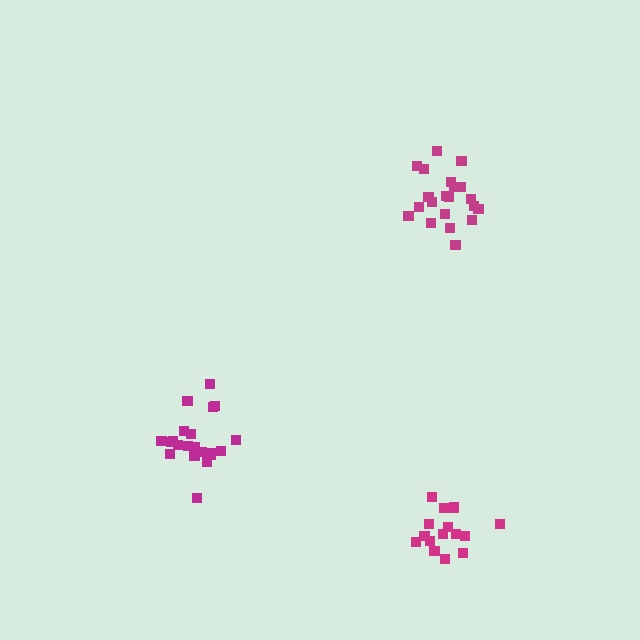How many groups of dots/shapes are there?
There are 3 groups.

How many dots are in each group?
Group 1: 21 dots, Group 2: 21 dots, Group 3: 15 dots (57 total).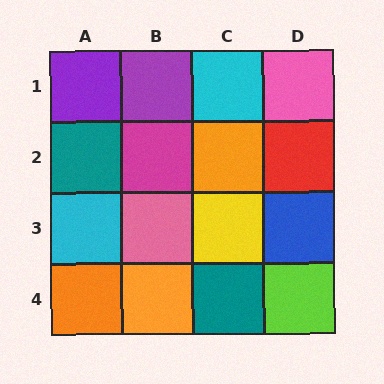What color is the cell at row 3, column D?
Blue.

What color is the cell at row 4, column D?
Lime.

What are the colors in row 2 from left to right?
Teal, magenta, orange, red.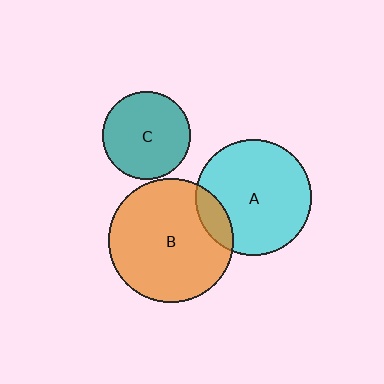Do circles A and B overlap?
Yes.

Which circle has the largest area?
Circle B (orange).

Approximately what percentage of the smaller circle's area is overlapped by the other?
Approximately 15%.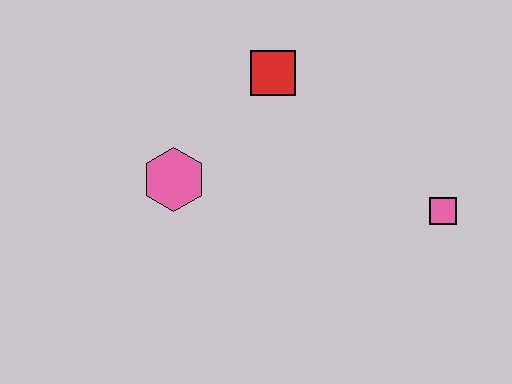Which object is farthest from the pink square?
The pink hexagon is farthest from the pink square.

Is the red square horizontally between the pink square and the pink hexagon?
Yes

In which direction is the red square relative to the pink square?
The red square is to the left of the pink square.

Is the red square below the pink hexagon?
No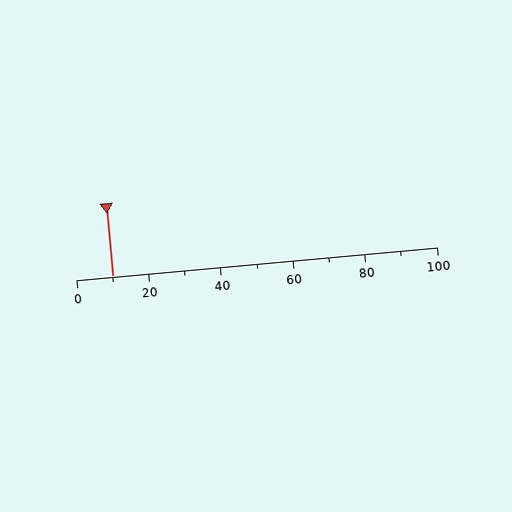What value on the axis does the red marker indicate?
The marker indicates approximately 10.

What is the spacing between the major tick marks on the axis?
The major ticks are spaced 20 apart.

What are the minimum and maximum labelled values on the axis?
The axis runs from 0 to 100.